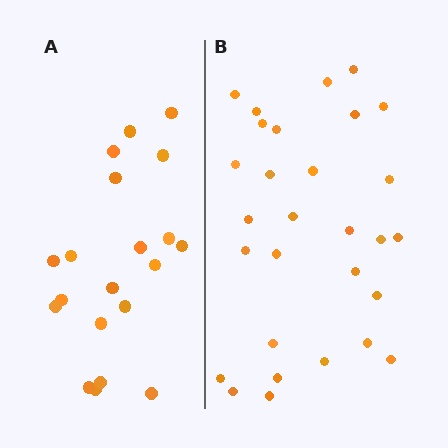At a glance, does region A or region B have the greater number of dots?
Region B (the right region) has more dots.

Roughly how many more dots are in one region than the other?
Region B has roughly 8 or so more dots than region A.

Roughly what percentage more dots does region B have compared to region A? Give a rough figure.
About 45% more.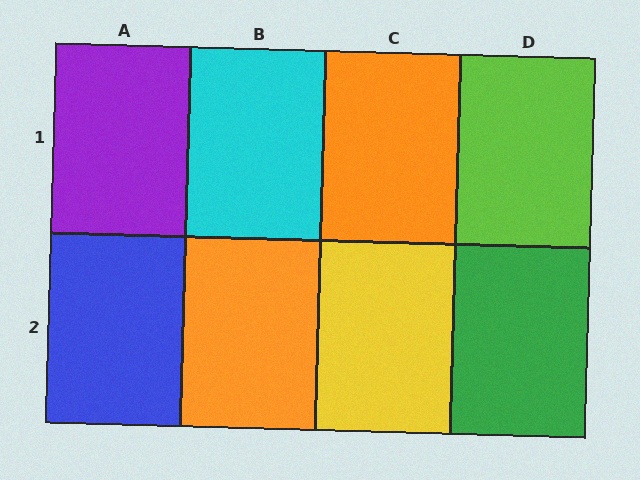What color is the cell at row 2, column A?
Blue.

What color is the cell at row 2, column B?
Orange.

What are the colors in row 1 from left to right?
Purple, cyan, orange, lime.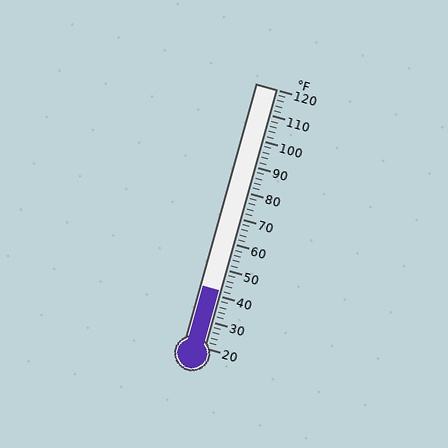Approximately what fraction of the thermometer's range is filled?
The thermometer is filled to approximately 20% of its range.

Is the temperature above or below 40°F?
The temperature is above 40°F.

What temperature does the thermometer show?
The thermometer shows approximately 42°F.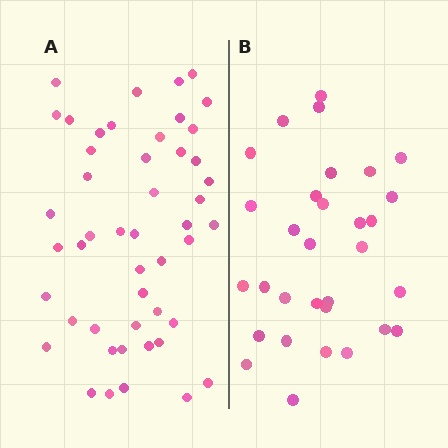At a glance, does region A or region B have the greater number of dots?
Region A (the left region) has more dots.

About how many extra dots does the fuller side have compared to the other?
Region A has approximately 15 more dots than region B.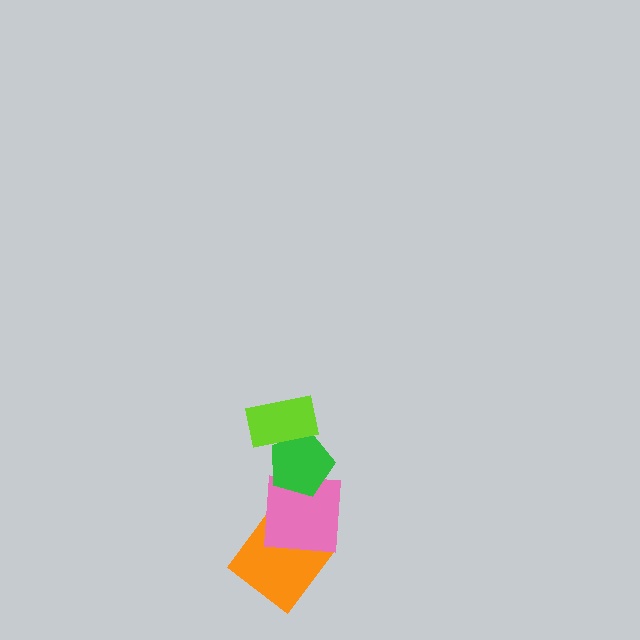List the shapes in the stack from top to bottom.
From top to bottom: the lime rectangle, the green pentagon, the pink square, the orange diamond.